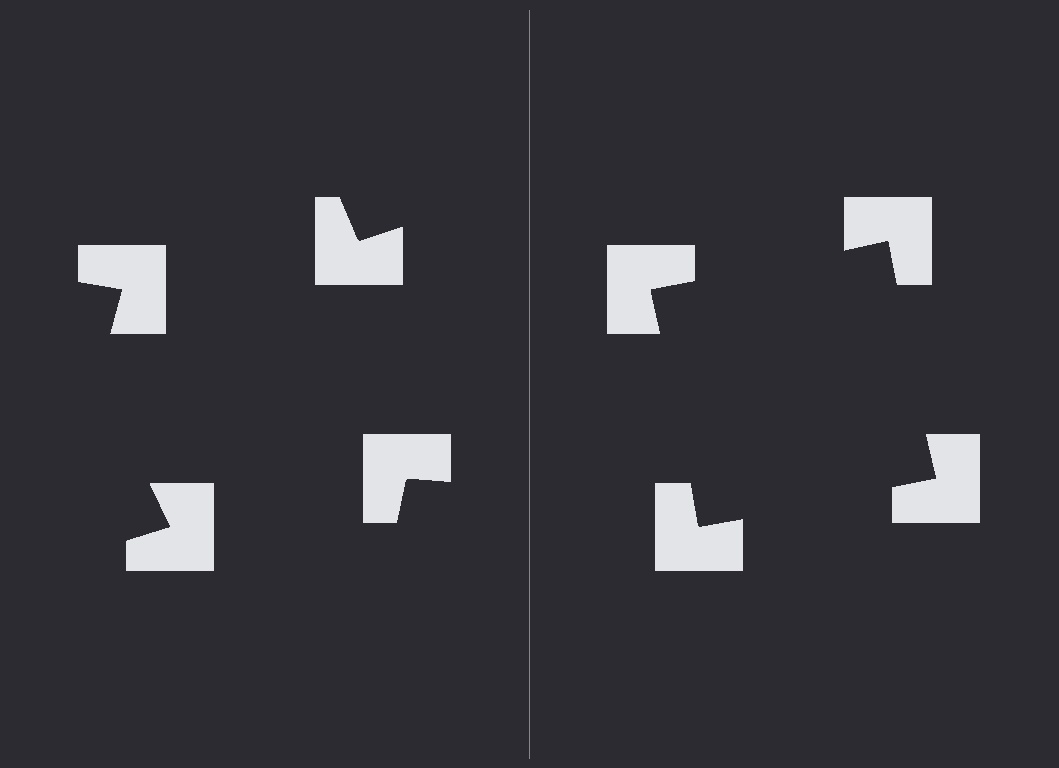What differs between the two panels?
The notched squares are positioned identically on both sides; only the wedge orientations differ. On the right they align to a square; on the left they are misaligned.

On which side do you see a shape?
An illusory square appears on the right side. On the left side the wedge cuts are rotated, so no coherent shape forms.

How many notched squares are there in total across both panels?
8 — 4 on each side.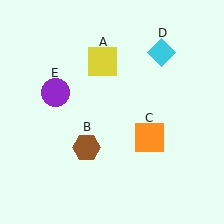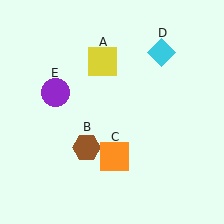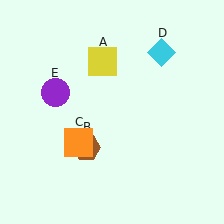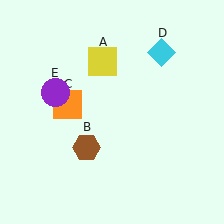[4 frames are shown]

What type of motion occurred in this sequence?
The orange square (object C) rotated clockwise around the center of the scene.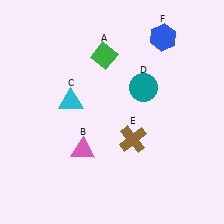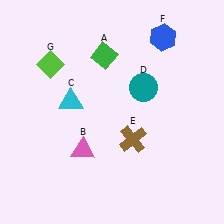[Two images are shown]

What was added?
A lime diamond (G) was added in Image 2.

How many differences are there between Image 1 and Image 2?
There is 1 difference between the two images.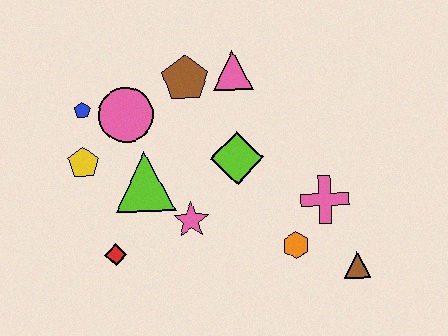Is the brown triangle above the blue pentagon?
No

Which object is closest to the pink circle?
The blue pentagon is closest to the pink circle.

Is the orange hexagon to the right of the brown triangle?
No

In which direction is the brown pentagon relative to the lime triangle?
The brown pentagon is above the lime triangle.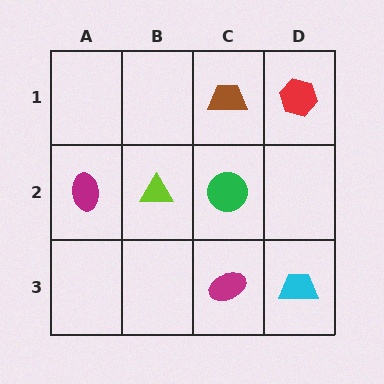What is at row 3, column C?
A magenta ellipse.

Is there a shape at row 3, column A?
No, that cell is empty.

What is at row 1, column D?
A red hexagon.